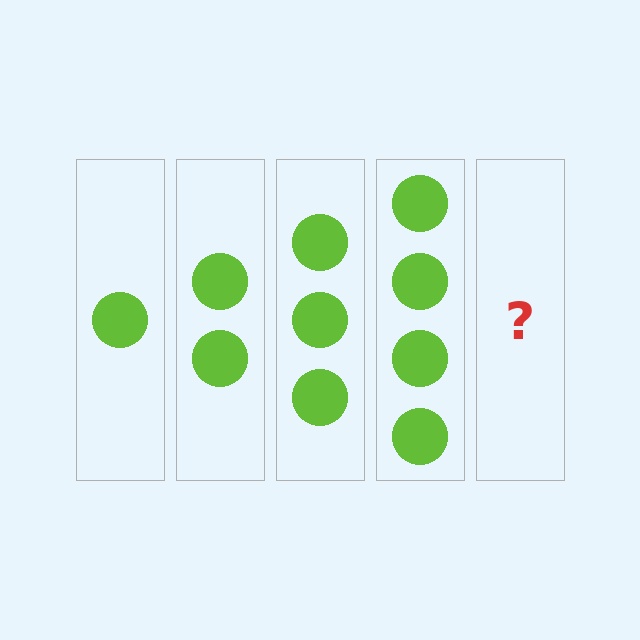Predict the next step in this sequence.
The next step is 5 circles.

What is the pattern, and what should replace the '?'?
The pattern is that each step adds one more circle. The '?' should be 5 circles.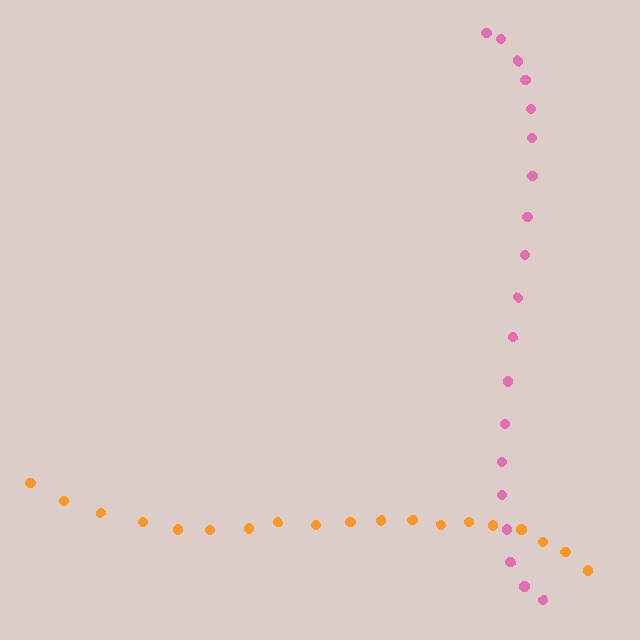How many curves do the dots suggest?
There are 2 distinct paths.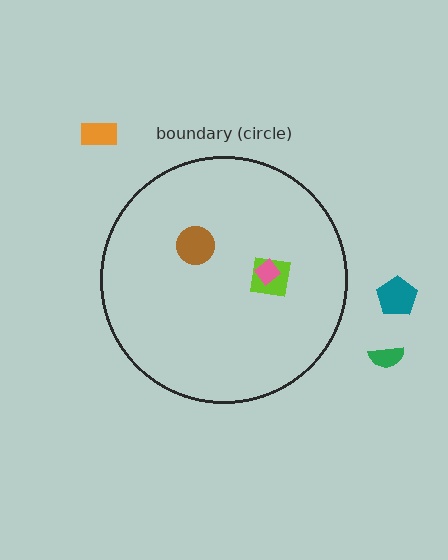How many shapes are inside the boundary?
3 inside, 3 outside.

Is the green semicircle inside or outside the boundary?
Outside.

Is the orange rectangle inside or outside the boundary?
Outside.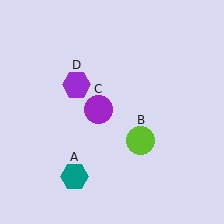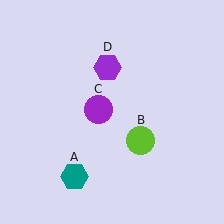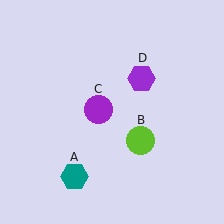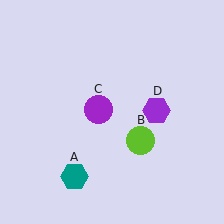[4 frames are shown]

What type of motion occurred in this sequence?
The purple hexagon (object D) rotated clockwise around the center of the scene.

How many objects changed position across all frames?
1 object changed position: purple hexagon (object D).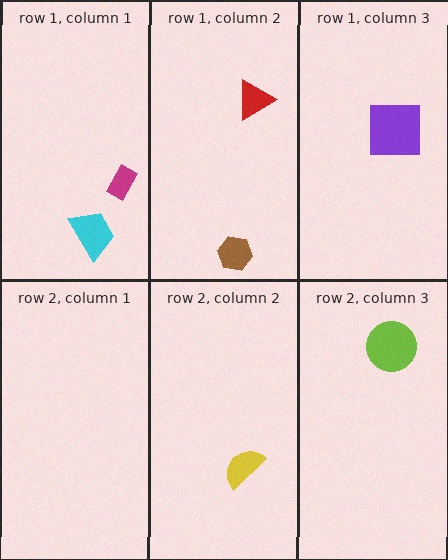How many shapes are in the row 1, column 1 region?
2.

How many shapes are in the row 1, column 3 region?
1.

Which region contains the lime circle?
The row 2, column 3 region.